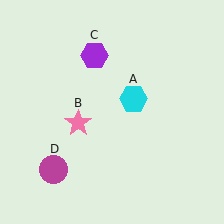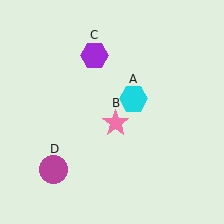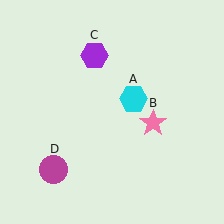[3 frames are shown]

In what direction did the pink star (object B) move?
The pink star (object B) moved right.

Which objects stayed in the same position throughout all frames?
Cyan hexagon (object A) and purple hexagon (object C) and magenta circle (object D) remained stationary.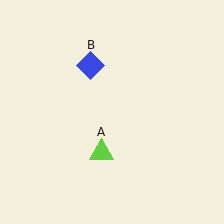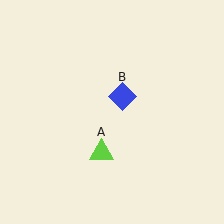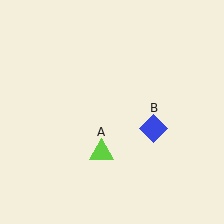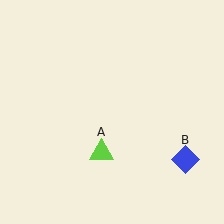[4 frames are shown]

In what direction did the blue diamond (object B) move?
The blue diamond (object B) moved down and to the right.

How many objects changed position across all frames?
1 object changed position: blue diamond (object B).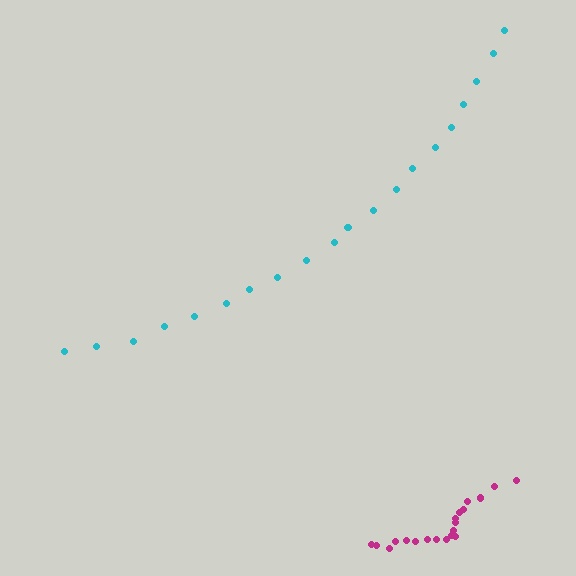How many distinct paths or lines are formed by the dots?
There are 2 distinct paths.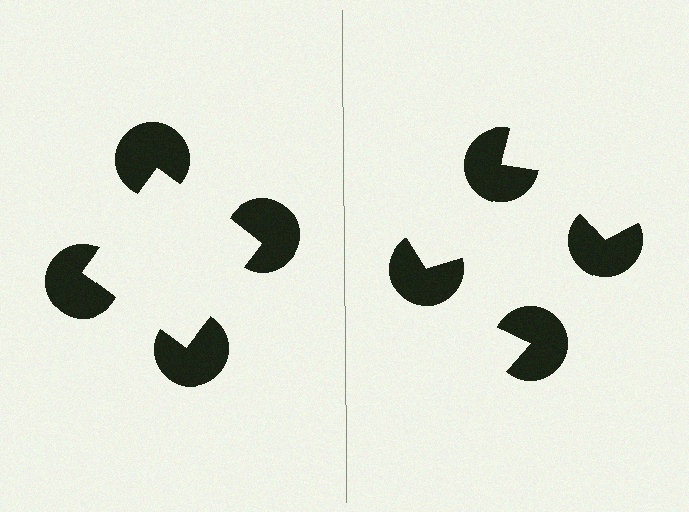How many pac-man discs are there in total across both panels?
8 — 4 on each side.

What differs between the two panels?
The pac-man discs are positioned identically on both sides; only the wedge orientations differ. On the left they align to a square; on the right they are misaligned.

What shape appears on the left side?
An illusory square.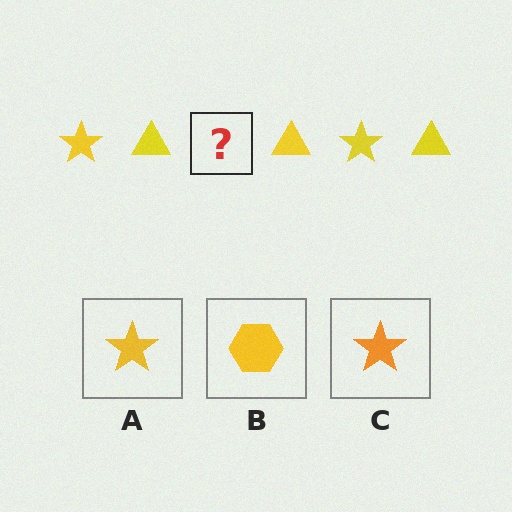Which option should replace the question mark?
Option A.